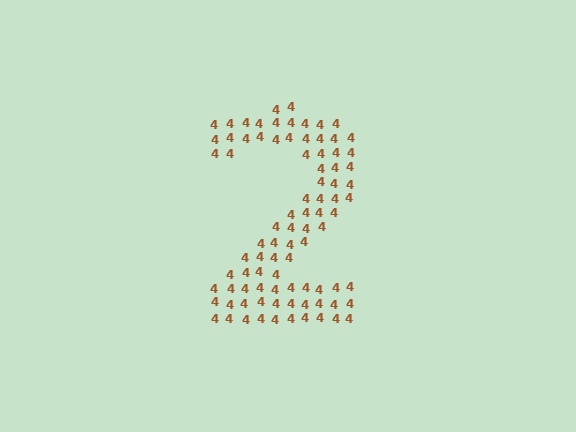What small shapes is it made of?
It is made of small digit 4's.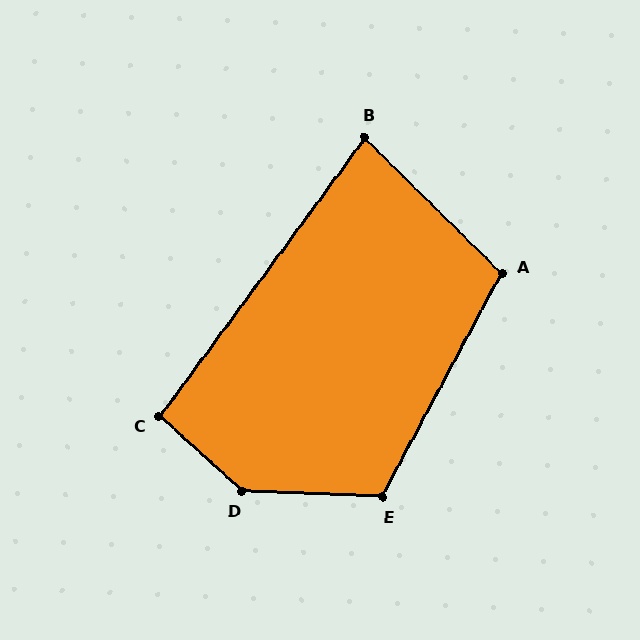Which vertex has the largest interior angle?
D, at approximately 141 degrees.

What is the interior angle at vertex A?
Approximately 106 degrees (obtuse).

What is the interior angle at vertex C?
Approximately 95 degrees (obtuse).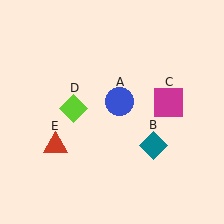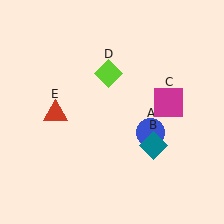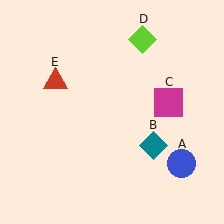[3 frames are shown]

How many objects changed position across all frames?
3 objects changed position: blue circle (object A), lime diamond (object D), red triangle (object E).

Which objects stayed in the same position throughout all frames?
Teal diamond (object B) and magenta square (object C) remained stationary.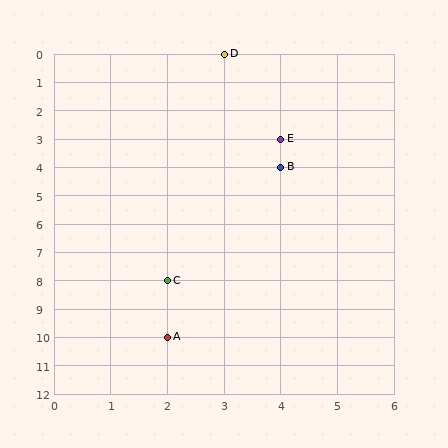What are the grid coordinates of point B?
Point B is at grid coordinates (4, 4).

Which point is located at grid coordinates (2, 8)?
Point C is at (2, 8).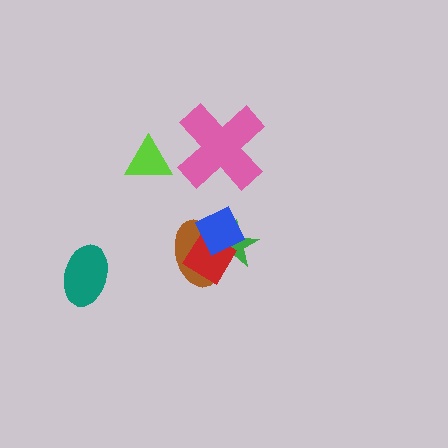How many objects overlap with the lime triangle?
0 objects overlap with the lime triangle.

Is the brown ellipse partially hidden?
Yes, it is partially covered by another shape.